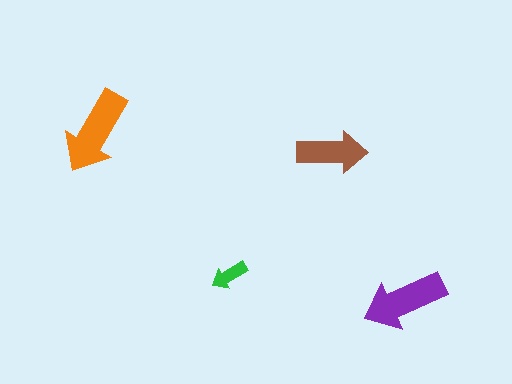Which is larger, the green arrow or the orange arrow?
The orange one.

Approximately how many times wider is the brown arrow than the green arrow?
About 2 times wider.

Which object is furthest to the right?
The purple arrow is rightmost.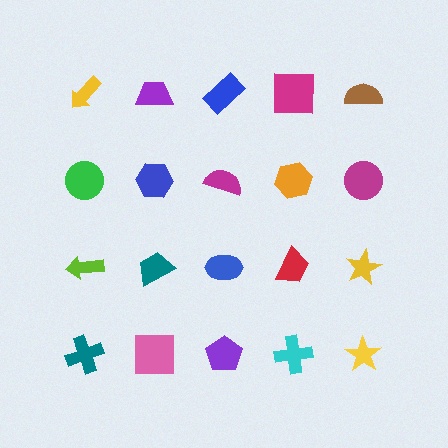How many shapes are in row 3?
5 shapes.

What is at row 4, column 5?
A yellow star.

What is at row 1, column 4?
A magenta square.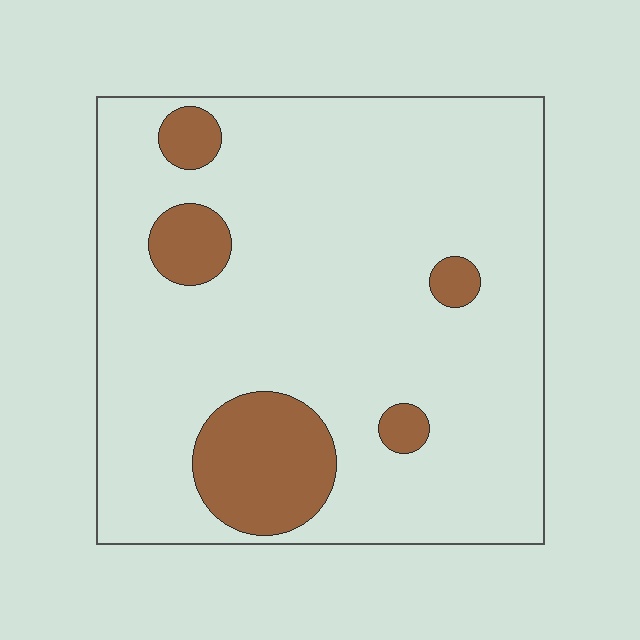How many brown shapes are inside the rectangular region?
5.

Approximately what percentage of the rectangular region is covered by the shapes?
Approximately 15%.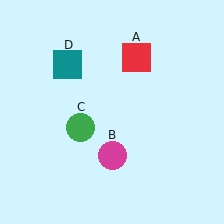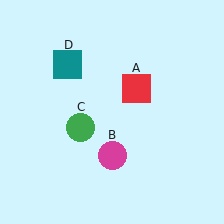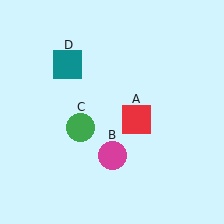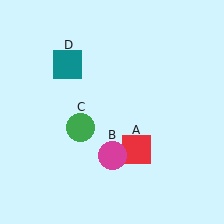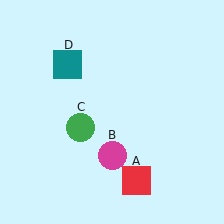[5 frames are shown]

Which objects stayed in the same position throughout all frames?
Magenta circle (object B) and green circle (object C) and teal square (object D) remained stationary.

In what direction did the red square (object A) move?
The red square (object A) moved down.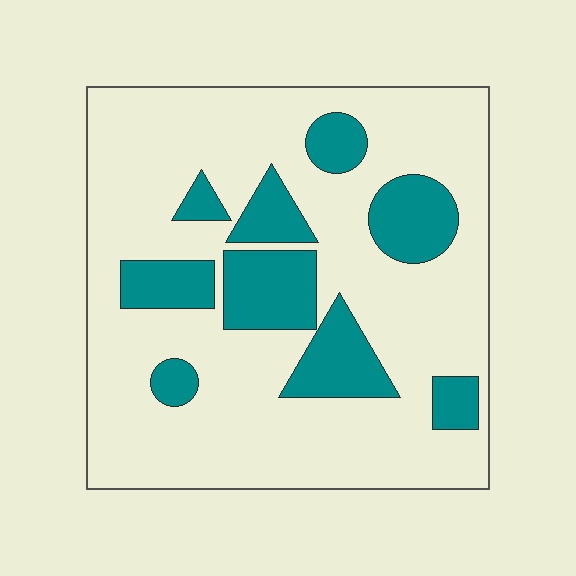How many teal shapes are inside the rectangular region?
9.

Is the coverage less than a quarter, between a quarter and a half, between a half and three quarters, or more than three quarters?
Less than a quarter.